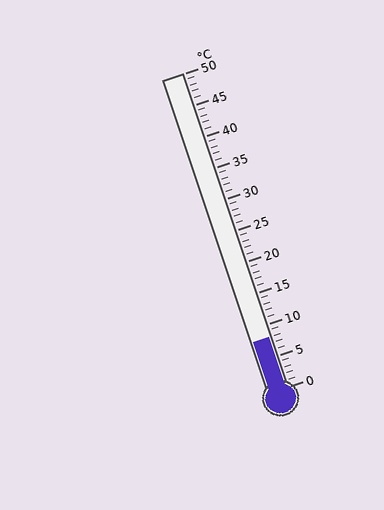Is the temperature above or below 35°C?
The temperature is below 35°C.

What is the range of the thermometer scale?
The thermometer scale ranges from 0°C to 50°C.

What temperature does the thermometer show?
The thermometer shows approximately 8°C.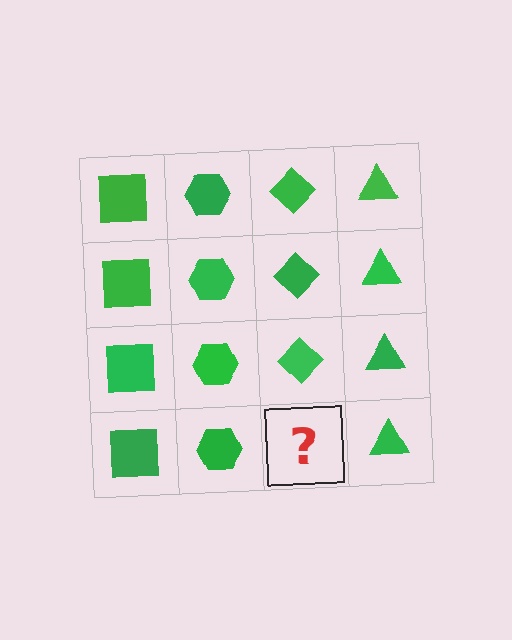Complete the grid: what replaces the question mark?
The question mark should be replaced with a green diamond.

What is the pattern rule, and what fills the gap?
The rule is that each column has a consistent shape. The gap should be filled with a green diamond.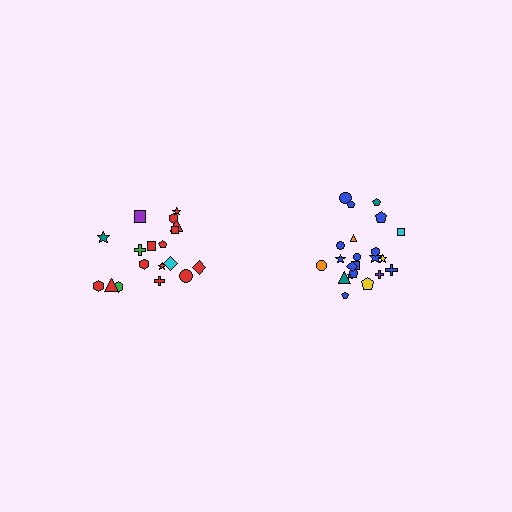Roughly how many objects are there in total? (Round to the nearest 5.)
Roughly 40 objects in total.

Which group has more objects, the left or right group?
The right group.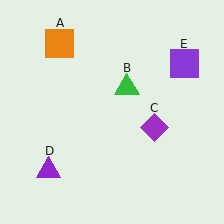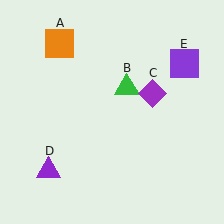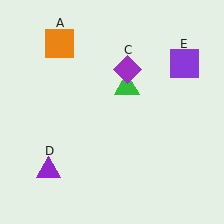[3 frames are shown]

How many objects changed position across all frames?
1 object changed position: purple diamond (object C).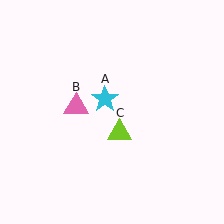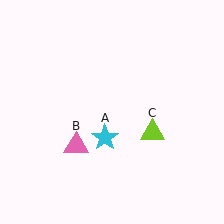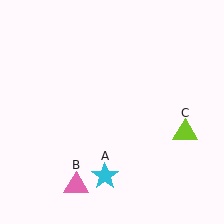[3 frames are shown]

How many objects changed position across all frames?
3 objects changed position: cyan star (object A), pink triangle (object B), lime triangle (object C).